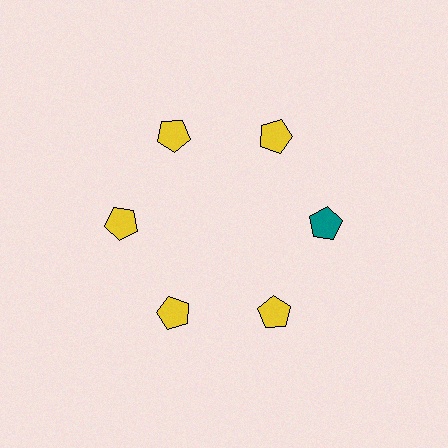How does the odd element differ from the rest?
It has a different color: teal instead of yellow.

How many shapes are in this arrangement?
There are 6 shapes arranged in a ring pattern.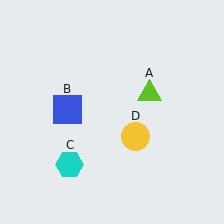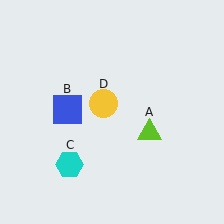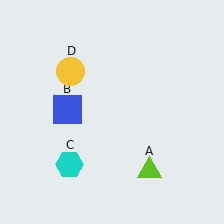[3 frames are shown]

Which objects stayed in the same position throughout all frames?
Blue square (object B) and cyan hexagon (object C) remained stationary.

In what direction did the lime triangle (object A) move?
The lime triangle (object A) moved down.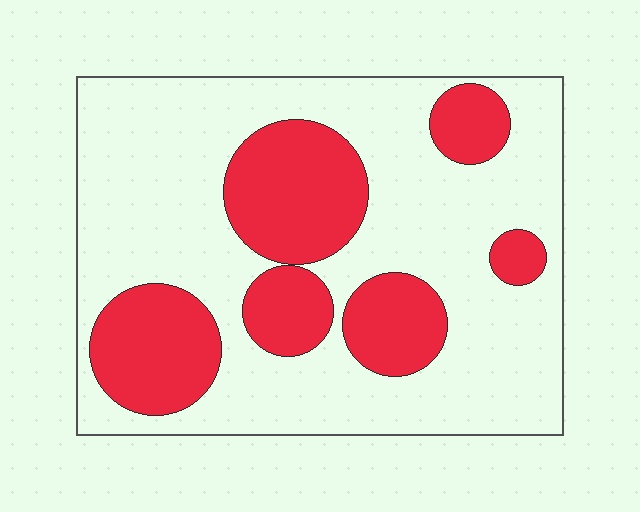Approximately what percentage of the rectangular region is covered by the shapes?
Approximately 30%.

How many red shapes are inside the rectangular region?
6.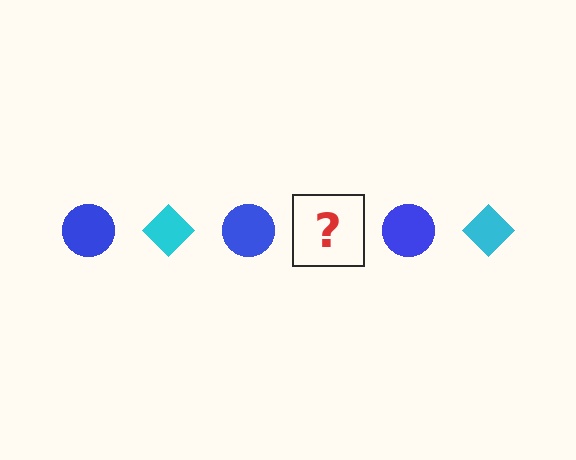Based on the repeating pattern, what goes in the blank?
The blank should be a cyan diamond.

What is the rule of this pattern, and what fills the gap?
The rule is that the pattern alternates between blue circle and cyan diamond. The gap should be filled with a cyan diamond.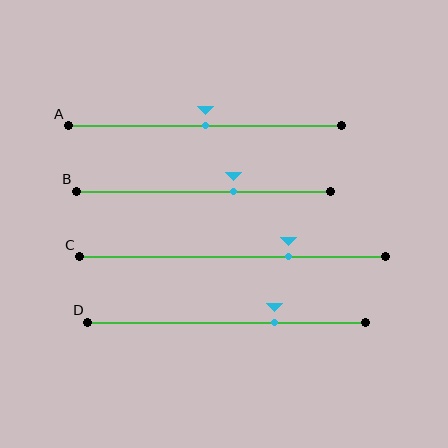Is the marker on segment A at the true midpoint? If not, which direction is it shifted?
Yes, the marker on segment A is at the true midpoint.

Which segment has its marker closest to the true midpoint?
Segment A has its marker closest to the true midpoint.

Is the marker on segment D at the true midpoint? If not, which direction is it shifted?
No, the marker on segment D is shifted to the right by about 17% of the segment length.